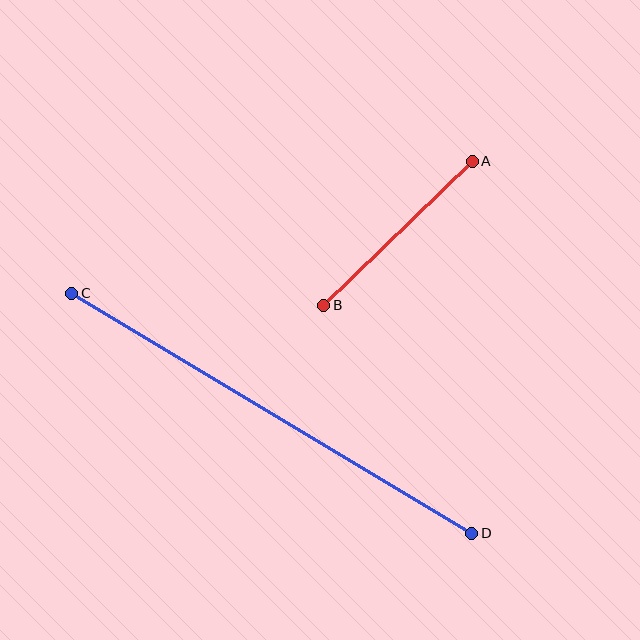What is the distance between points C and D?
The distance is approximately 466 pixels.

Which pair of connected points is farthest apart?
Points C and D are farthest apart.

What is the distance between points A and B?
The distance is approximately 207 pixels.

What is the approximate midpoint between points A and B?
The midpoint is at approximately (398, 233) pixels.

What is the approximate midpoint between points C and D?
The midpoint is at approximately (272, 413) pixels.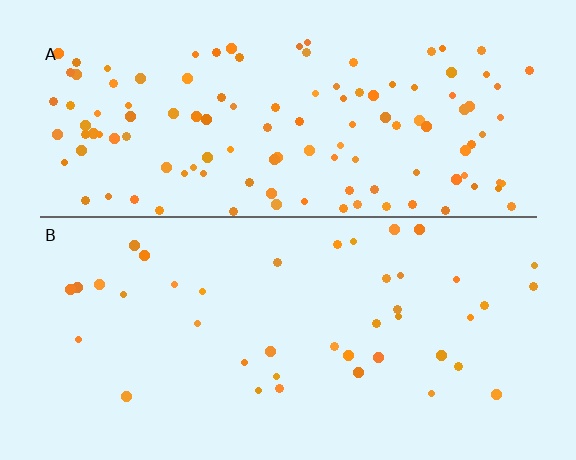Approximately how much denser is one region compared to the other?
Approximately 3.0× — region A over region B.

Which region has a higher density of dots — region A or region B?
A (the top).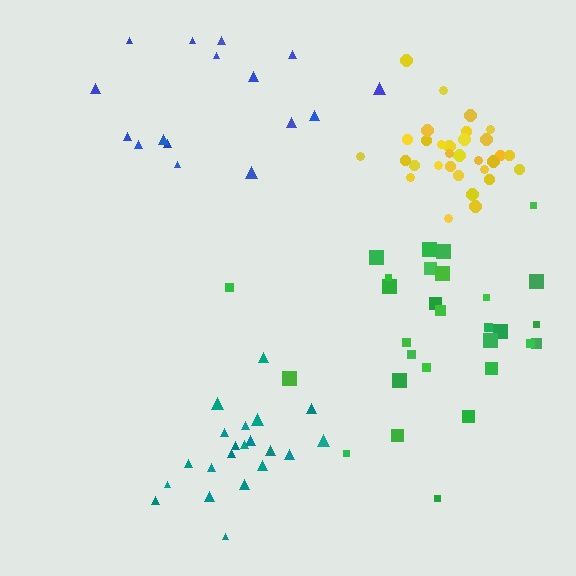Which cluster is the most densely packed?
Yellow.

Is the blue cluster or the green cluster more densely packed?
Green.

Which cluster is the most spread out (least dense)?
Blue.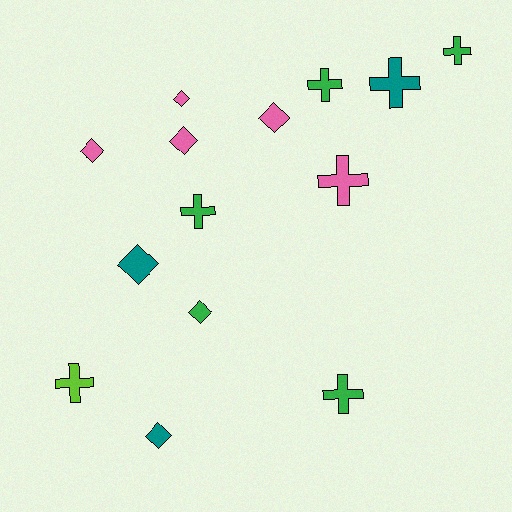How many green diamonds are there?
There is 1 green diamond.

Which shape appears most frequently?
Diamond, with 7 objects.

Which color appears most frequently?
Pink, with 5 objects.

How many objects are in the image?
There are 14 objects.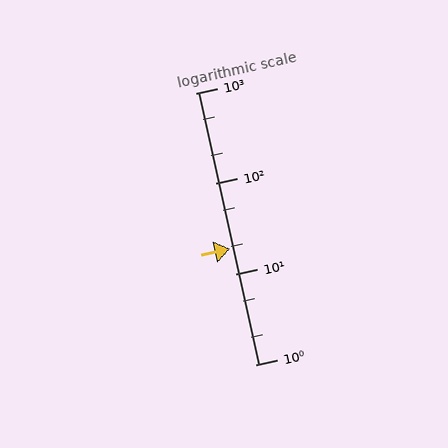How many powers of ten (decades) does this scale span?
The scale spans 3 decades, from 1 to 1000.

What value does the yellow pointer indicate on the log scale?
The pointer indicates approximately 19.